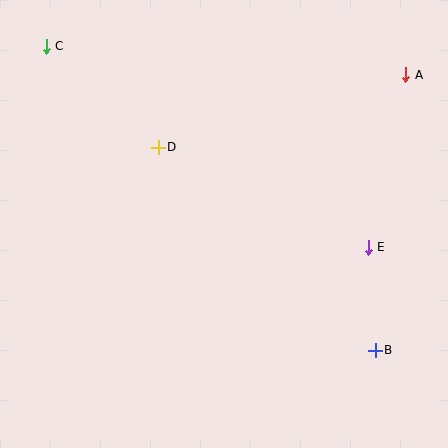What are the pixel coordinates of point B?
Point B is at (375, 350).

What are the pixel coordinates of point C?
Point C is at (46, 46).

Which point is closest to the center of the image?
Point D at (158, 147) is closest to the center.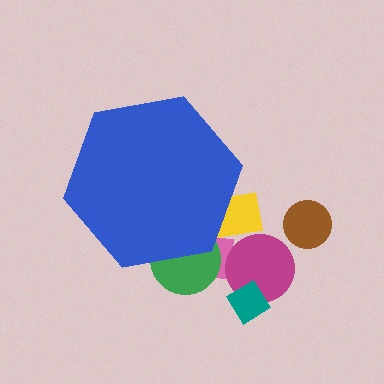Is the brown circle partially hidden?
No, the brown circle is fully visible.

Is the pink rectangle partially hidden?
Yes, the pink rectangle is partially hidden behind the blue hexagon.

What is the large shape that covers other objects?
A blue hexagon.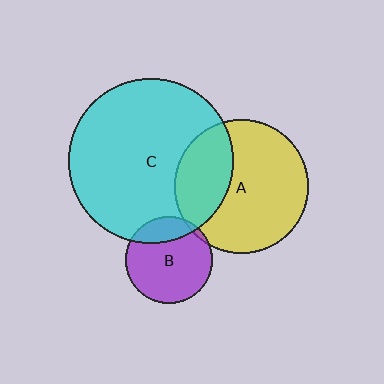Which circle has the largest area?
Circle C (cyan).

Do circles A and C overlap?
Yes.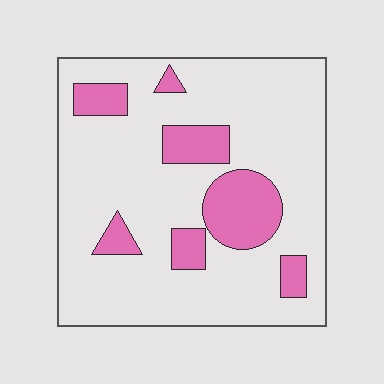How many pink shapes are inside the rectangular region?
7.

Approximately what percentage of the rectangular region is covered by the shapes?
Approximately 20%.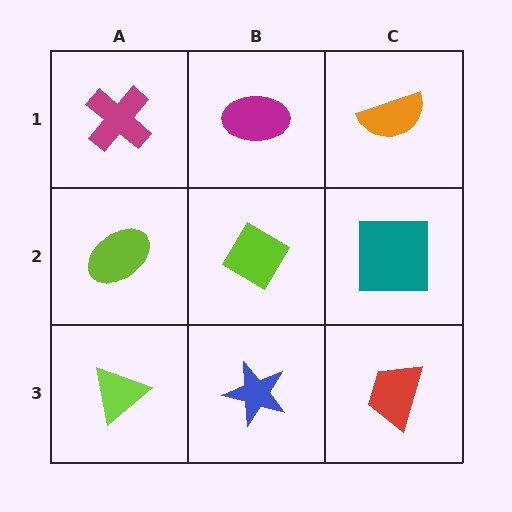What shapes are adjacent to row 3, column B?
A lime diamond (row 2, column B), a lime triangle (row 3, column A), a red trapezoid (row 3, column C).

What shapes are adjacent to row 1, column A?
A lime ellipse (row 2, column A), a magenta ellipse (row 1, column B).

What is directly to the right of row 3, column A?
A blue star.